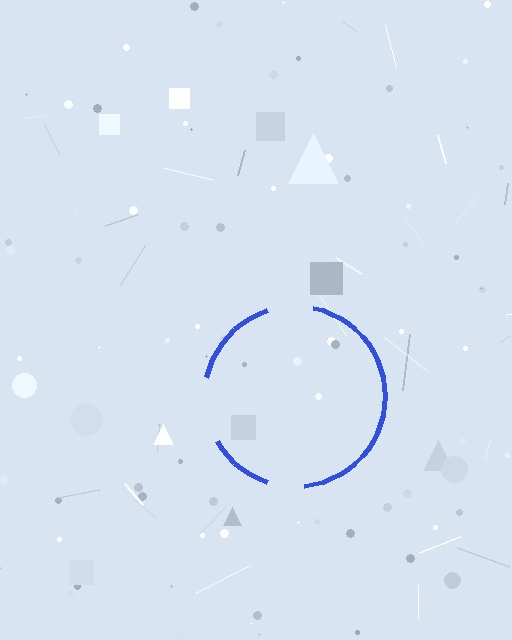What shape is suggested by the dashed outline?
The dashed outline suggests a circle.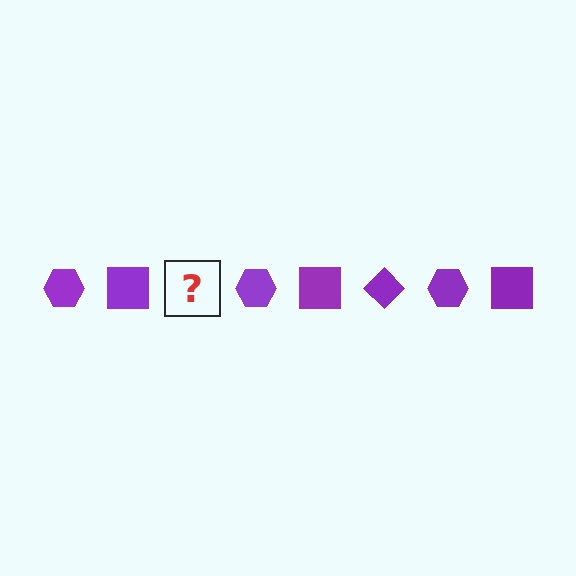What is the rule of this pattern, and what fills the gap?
The rule is that the pattern cycles through hexagon, square, diamond shapes in purple. The gap should be filled with a purple diamond.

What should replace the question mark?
The question mark should be replaced with a purple diamond.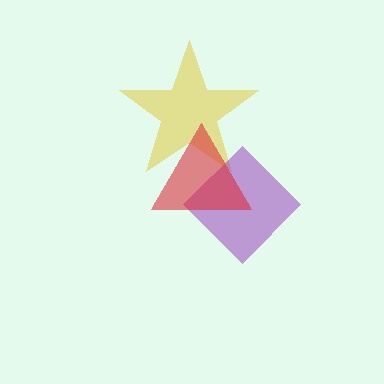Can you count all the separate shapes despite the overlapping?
Yes, there are 3 separate shapes.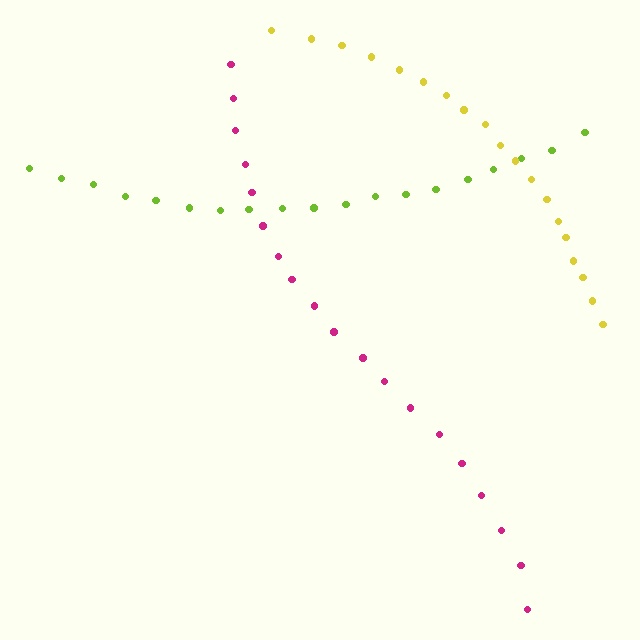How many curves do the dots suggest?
There are 3 distinct paths.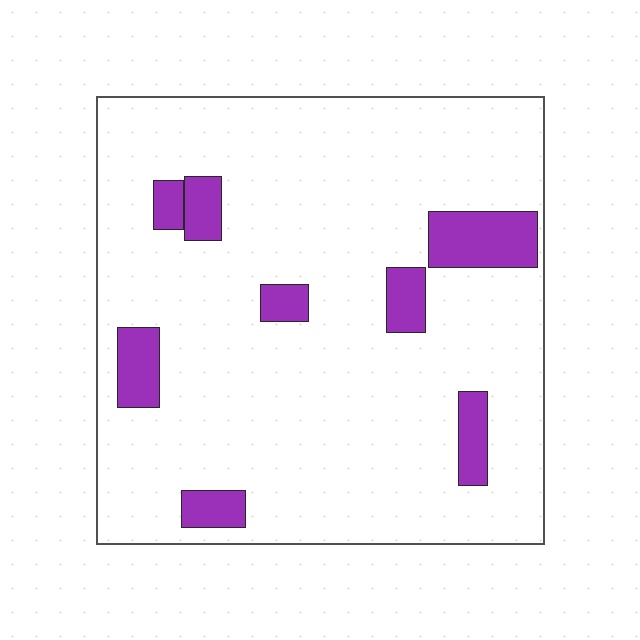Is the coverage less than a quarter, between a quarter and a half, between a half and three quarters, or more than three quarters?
Less than a quarter.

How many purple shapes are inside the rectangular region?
8.